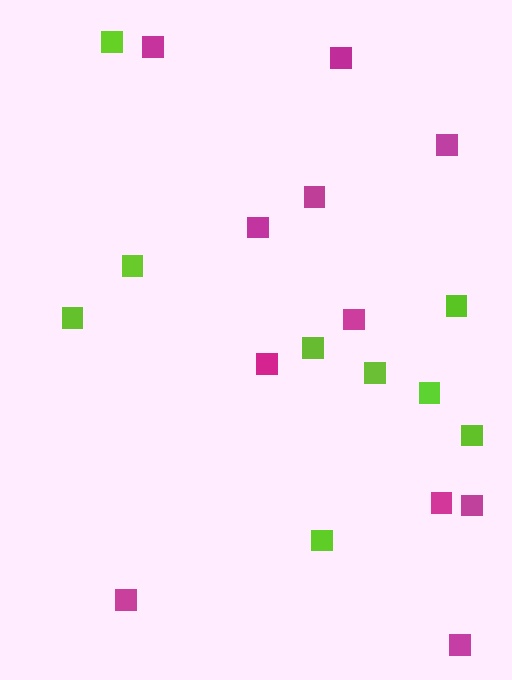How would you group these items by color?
There are 2 groups: one group of lime squares (9) and one group of magenta squares (11).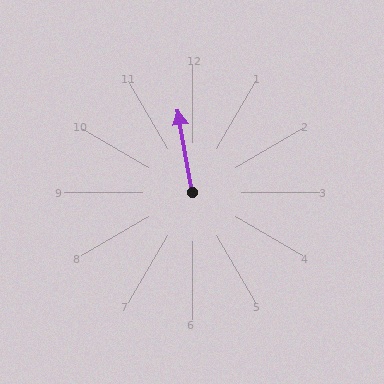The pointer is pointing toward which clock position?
Roughly 12 o'clock.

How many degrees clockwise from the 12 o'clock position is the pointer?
Approximately 350 degrees.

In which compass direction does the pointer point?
North.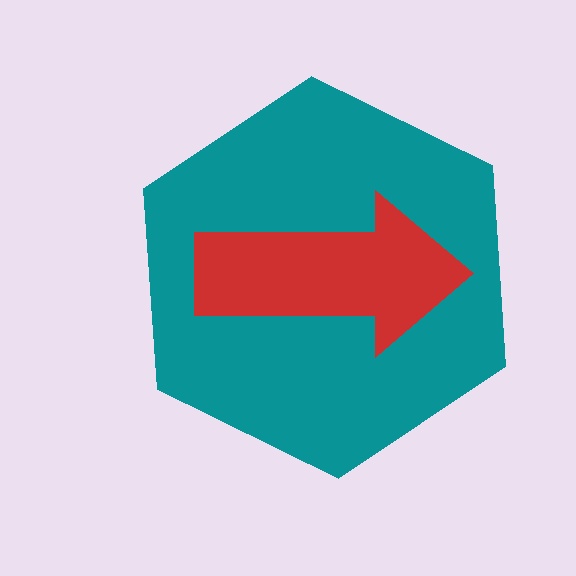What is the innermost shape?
The red arrow.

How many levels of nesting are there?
2.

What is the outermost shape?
The teal hexagon.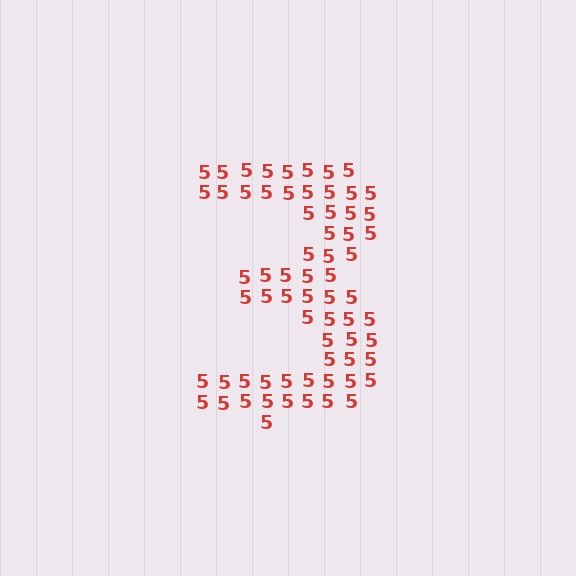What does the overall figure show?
The overall figure shows the digit 3.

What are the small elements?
The small elements are digit 5's.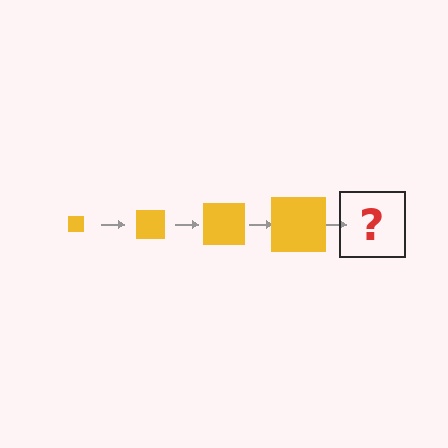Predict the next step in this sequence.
The next step is a yellow square, larger than the previous one.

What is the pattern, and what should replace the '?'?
The pattern is that the square gets progressively larger each step. The '?' should be a yellow square, larger than the previous one.